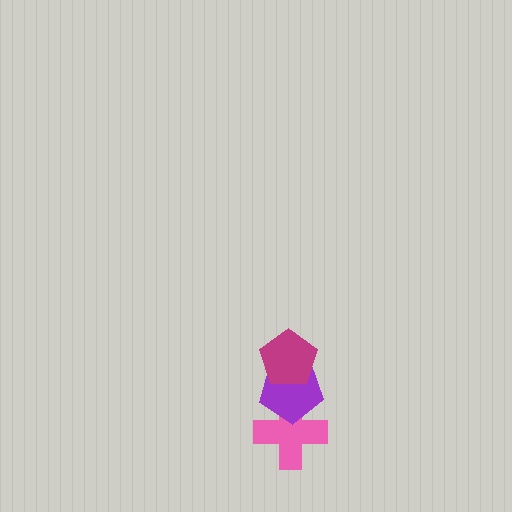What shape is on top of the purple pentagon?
The magenta pentagon is on top of the purple pentagon.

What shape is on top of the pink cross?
The purple pentagon is on top of the pink cross.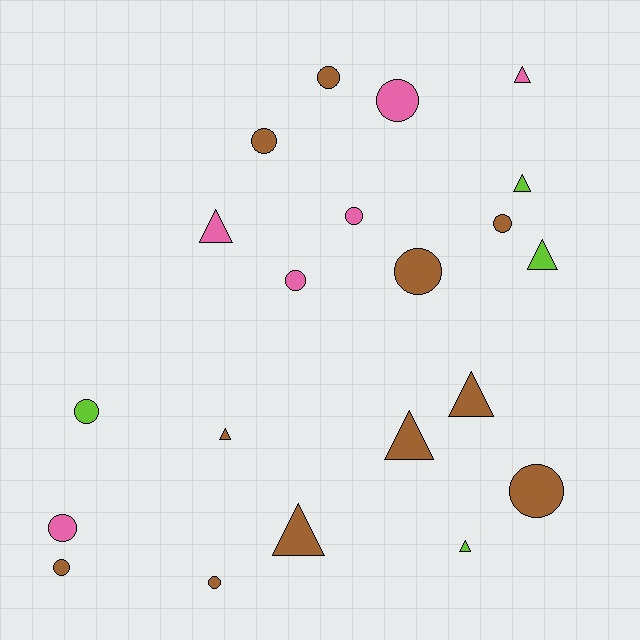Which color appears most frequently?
Brown, with 11 objects.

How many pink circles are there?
There are 4 pink circles.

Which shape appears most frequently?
Circle, with 12 objects.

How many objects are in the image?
There are 21 objects.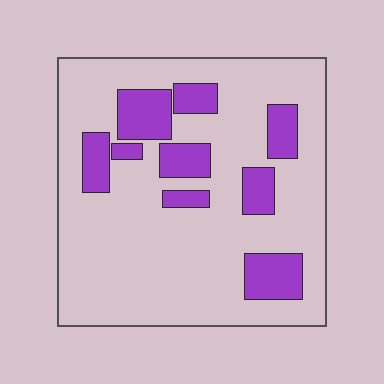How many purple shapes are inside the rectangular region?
9.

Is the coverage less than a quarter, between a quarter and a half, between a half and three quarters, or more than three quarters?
Less than a quarter.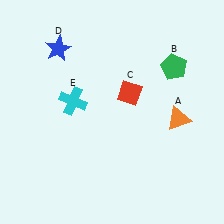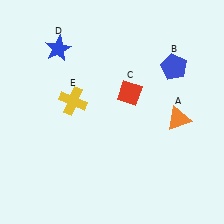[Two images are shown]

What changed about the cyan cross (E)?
In Image 1, E is cyan. In Image 2, it changed to yellow.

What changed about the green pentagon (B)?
In Image 1, B is green. In Image 2, it changed to blue.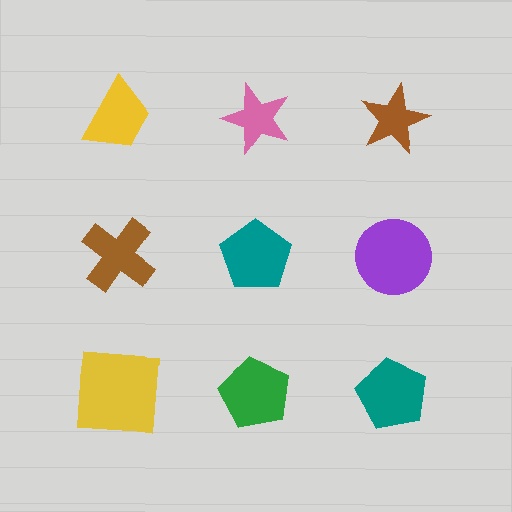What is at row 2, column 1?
A brown cross.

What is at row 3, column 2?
A green pentagon.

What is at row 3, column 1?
A yellow square.